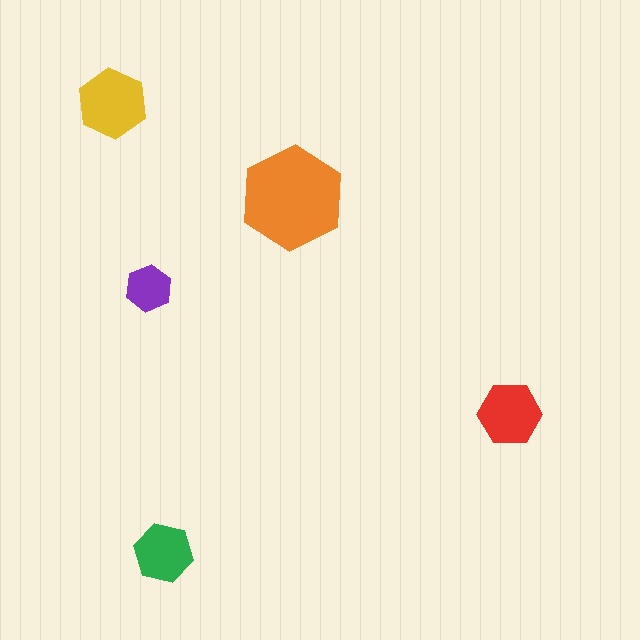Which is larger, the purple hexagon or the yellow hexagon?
The yellow one.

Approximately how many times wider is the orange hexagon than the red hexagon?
About 1.5 times wider.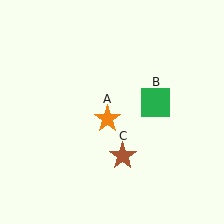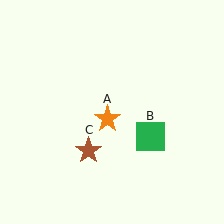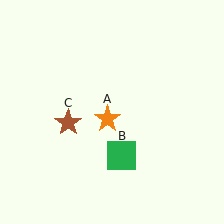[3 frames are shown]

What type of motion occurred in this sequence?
The green square (object B), brown star (object C) rotated clockwise around the center of the scene.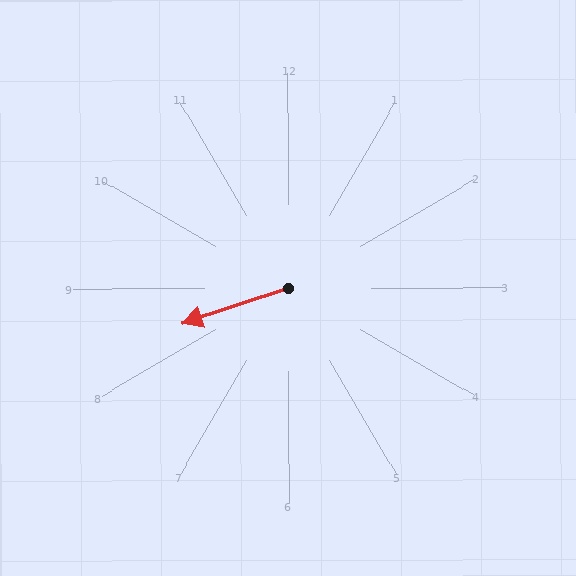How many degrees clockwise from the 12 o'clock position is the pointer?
Approximately 252 degrees.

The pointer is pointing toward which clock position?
Roughly 8 o'clock.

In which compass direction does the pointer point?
West.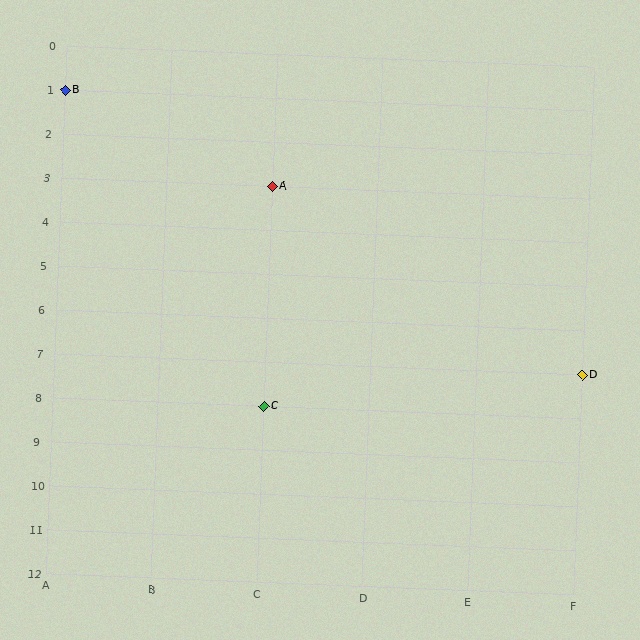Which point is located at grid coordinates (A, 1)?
Point B is at (A, 1).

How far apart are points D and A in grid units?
Points D and A are 3 columns and 4 rows apart (about 5.0 grid units diagonally).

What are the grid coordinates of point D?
Point D is at grid coordinates (F, 7).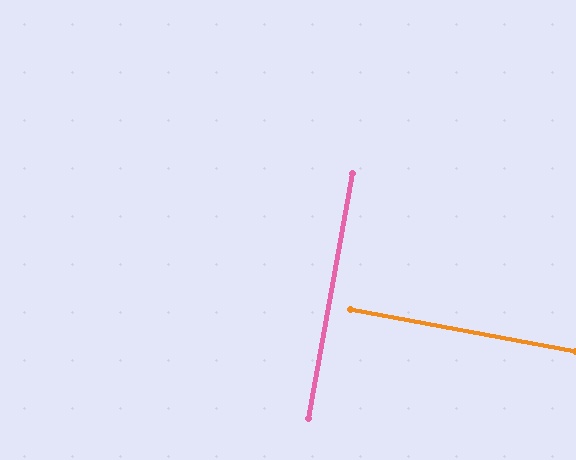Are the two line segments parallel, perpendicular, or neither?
Perpendicular — they meet at approximately 90°.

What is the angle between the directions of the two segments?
Approximately 90 degrees.